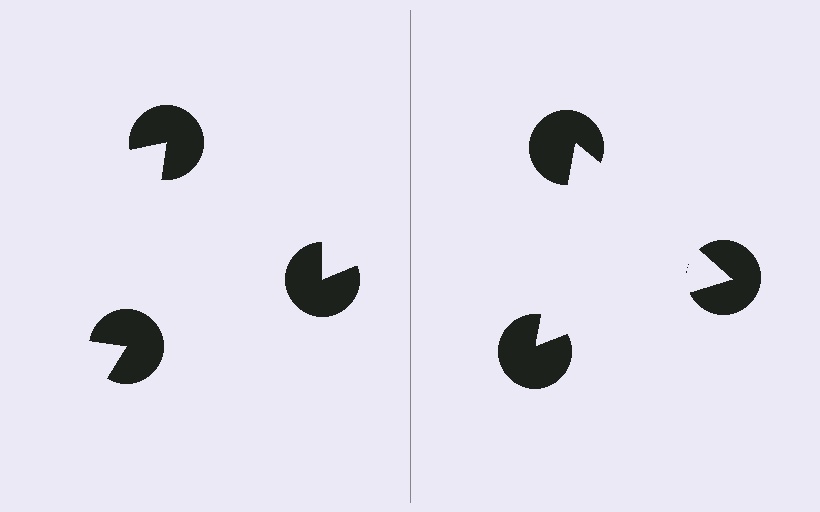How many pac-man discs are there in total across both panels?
6 — 3 on each side.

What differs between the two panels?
The pac-man discs are positioned identically on both sides; only the wedge orientations differ. On the right they align to a triangle; on the left they are misaligned.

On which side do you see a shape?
An illusory triangle appears on the right side. On the left side the wedge cuts are rotated, so no coherent shape forms.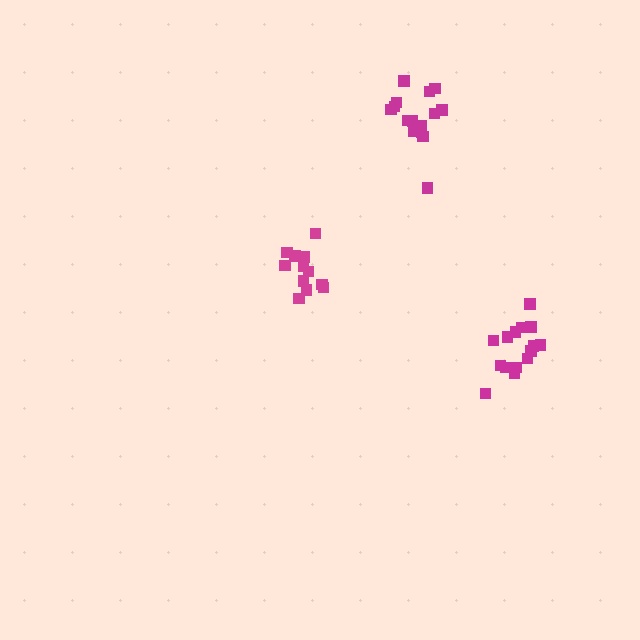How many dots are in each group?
Group 1: 12 dots, Group 2: 15 dots, Group 3: 15 dots (42 total).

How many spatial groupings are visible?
There are 3 spatial groupings.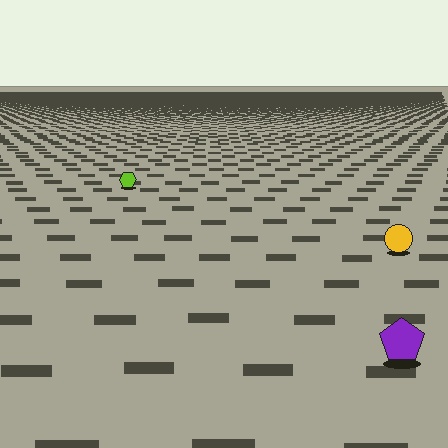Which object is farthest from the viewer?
The lime hexagon is farthest from the viewer. It appears smaller and the ground texture around it is denser.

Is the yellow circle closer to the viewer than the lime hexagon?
Yes. The yellow circle is closer — you can tell from the texture gradient: the ground texture is coarser near it.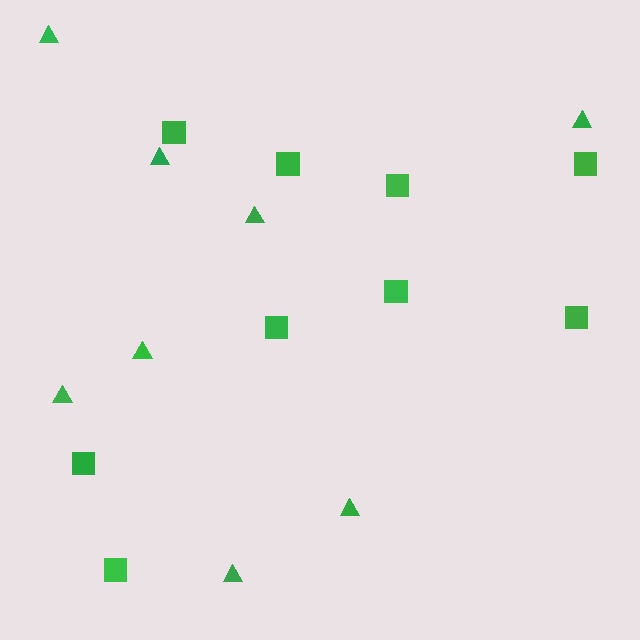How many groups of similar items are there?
There are 2 groups: one group of triangles (8) and one group of squares (9).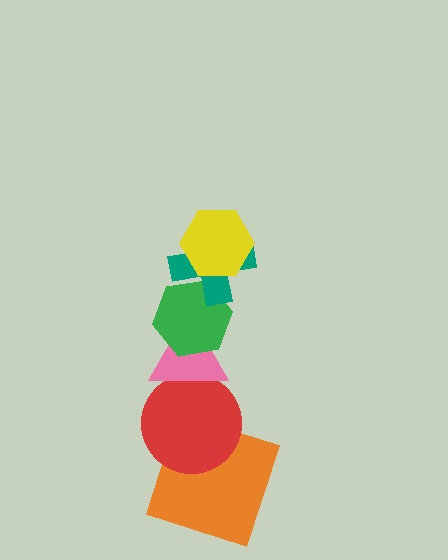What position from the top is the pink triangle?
The pink triangle is 4th from the top.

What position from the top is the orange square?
The orange square is 6th from the top.